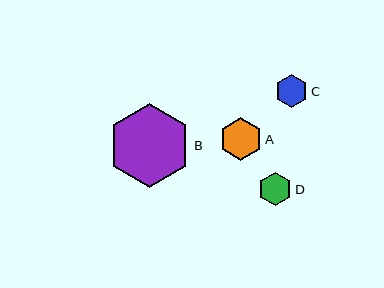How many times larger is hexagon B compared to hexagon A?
Hexagon B is approximately 1.9 times the size of hexagon A.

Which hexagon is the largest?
Hexagon B is the largest with a size of approximately 83 pixels.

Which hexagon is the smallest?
Hexagon C is the smallest with a size of approximately 33 pixels.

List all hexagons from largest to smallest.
From largest to smallest: B, A, D, C.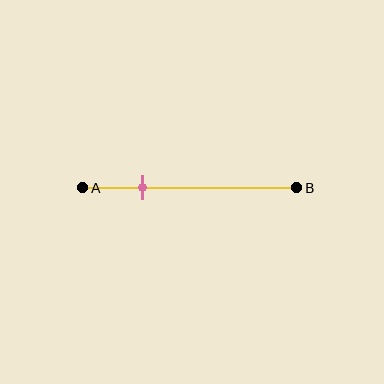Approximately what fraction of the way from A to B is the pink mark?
The pink mark is approximately 30% of the way from A to B.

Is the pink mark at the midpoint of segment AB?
No, the mark is at about 30% from A, not at the 50% midpoint.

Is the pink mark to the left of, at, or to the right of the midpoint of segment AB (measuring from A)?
The pink mark is to the left of the midpoint of segment AB.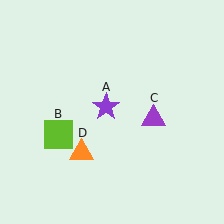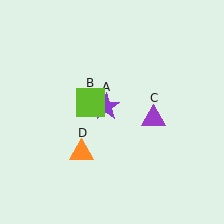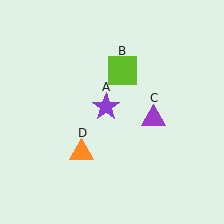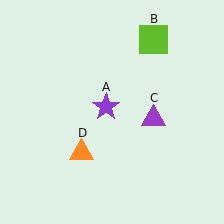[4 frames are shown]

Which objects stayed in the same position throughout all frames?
Purple star (object A) and purple triangle (object C) and orange triangle (object D) remained stationary.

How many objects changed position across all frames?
1 object changed position: lime square (object B).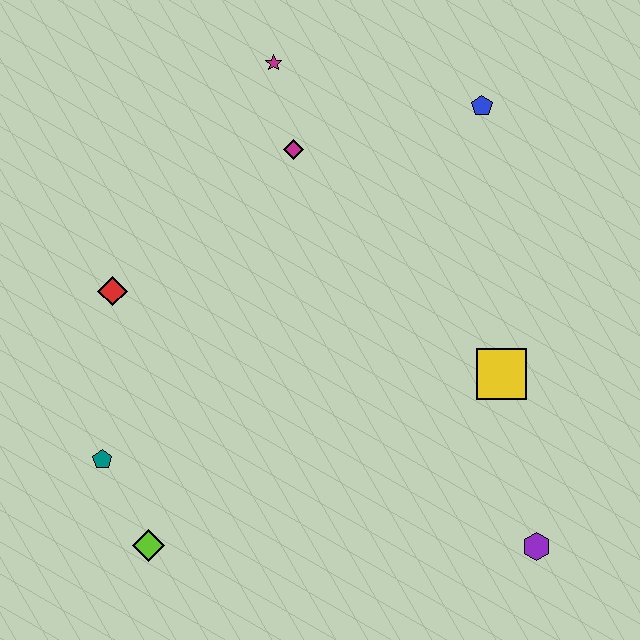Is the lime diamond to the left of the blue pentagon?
Yes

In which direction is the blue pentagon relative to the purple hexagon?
The blue pentagon is above the purple hexagon.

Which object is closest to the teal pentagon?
The lime diamond is closest to the teal pentagon.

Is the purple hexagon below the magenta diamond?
Yes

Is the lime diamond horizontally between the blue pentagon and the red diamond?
Yes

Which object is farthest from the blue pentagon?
The lime diamond is farthest from the blue pentagon.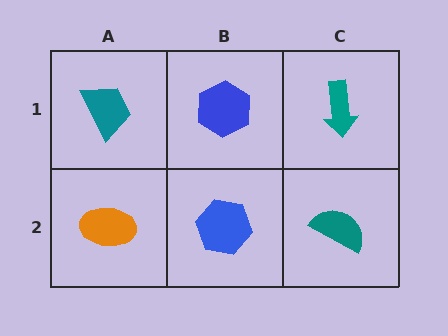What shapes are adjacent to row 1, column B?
A blue hexagon (row 2, column B), a teal trapezoid (row 1, column A), a teal arrow (row 1, column C).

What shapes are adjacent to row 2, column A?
A teal trapezoid (row 1, column A), a blue hexagon (row 2, column B).